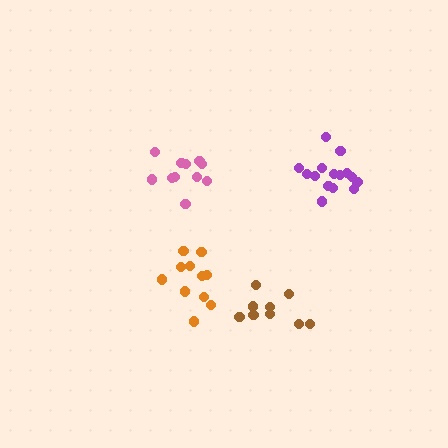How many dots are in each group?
Group 1: 15 dots, Group 2: 11 dots, Group 3: 11 dots, Group 4: 9 dots (46 total).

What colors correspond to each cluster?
The clusters are colored: purple, pink, orange, brown.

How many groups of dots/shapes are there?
There are 4 groups.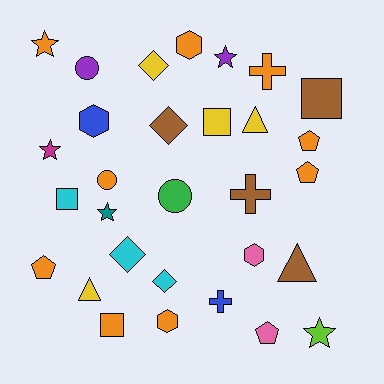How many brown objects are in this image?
There are 4 brown objects.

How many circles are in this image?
There are 3 circles.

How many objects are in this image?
There are 30 objects.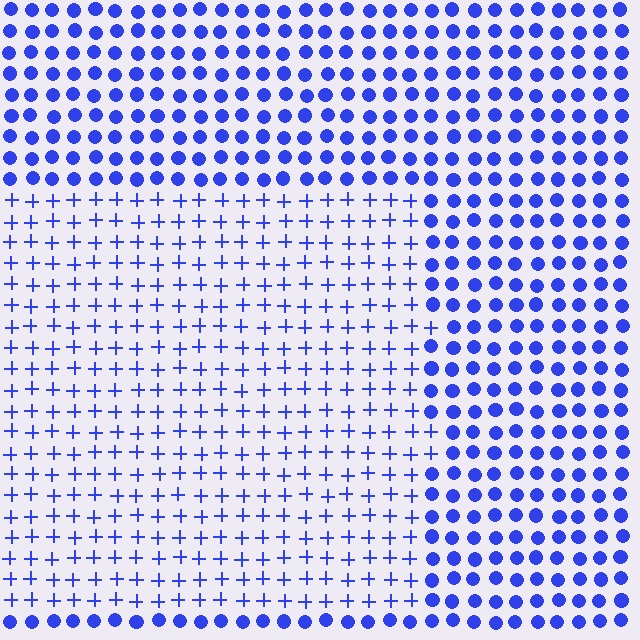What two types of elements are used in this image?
The image uses plus signs inside the rectangle region and circles outside it.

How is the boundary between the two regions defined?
The boundary is defined by a change in element shape: plus signs inside vs. circles outside. All elements share the same color and spacing.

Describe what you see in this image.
The image is filled with small blue elements arranged in a uniform grid. A rectangle-shaped region contains plus signs, while the surrounding area contains circles. The boundary is defined purely by the change in element shape.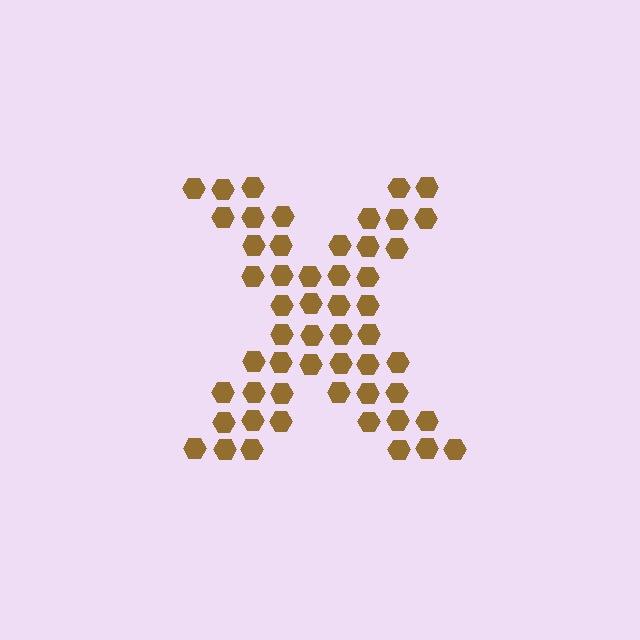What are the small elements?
The small elements are hexagons.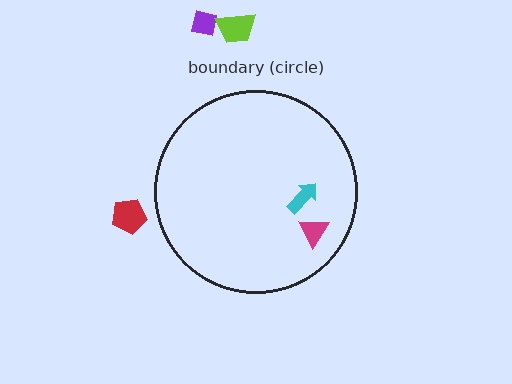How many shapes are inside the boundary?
2 inside, 3 outside.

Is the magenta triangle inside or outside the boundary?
Inside.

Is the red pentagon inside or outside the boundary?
Outside.